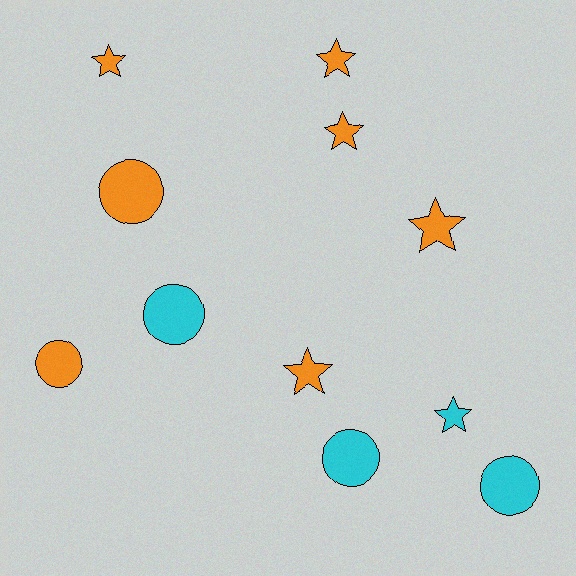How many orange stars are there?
There are 5 orange stars.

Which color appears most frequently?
Orange, with 7 objects.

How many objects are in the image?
There are 11 objects.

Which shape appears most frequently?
Star, with 6 objects.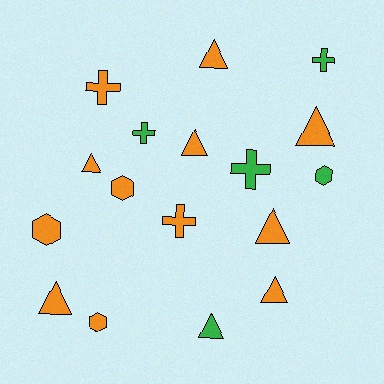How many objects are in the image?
There are 17 objects.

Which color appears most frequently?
Orange, with 12 objects.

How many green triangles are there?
There is 1 green triangle.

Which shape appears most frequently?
Triangle, with 8 objects.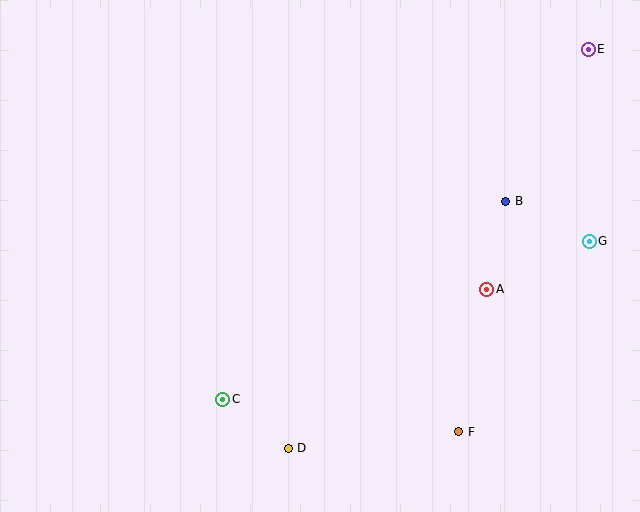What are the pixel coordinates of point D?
Point D is at (288, 448).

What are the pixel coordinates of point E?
Point E is at (588, 49).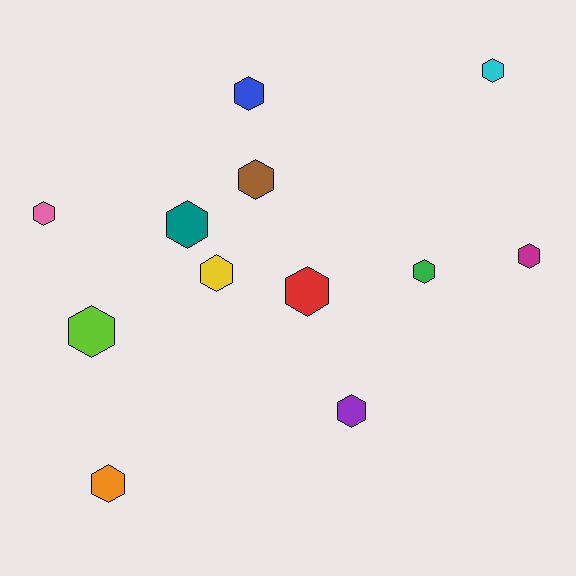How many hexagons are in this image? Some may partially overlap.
There are 12 hexagons.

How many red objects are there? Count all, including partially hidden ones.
There is 1 red object.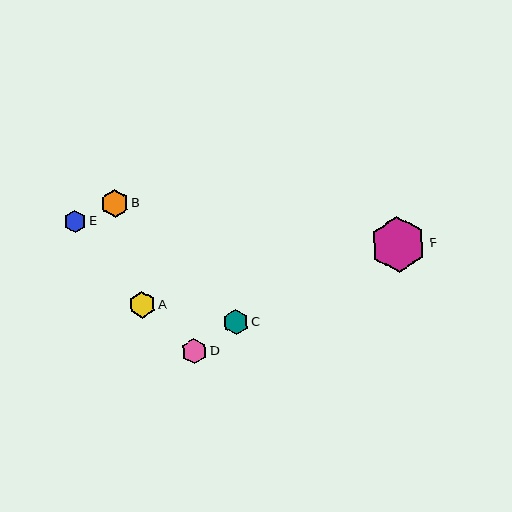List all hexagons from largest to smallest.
From largest to smallest: F, B, A, D, C, E.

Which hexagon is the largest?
Hexagon F is the largest with a size of approximately 56 pixels.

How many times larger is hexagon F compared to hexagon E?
Hexagon F is approximately 2.4 times the size of hexagon E.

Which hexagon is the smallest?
Hexagon E is the smallest with a size of approximately 23 pixels.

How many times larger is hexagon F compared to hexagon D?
Hexagon F is approximately 2.2 times the size of hexagon D.